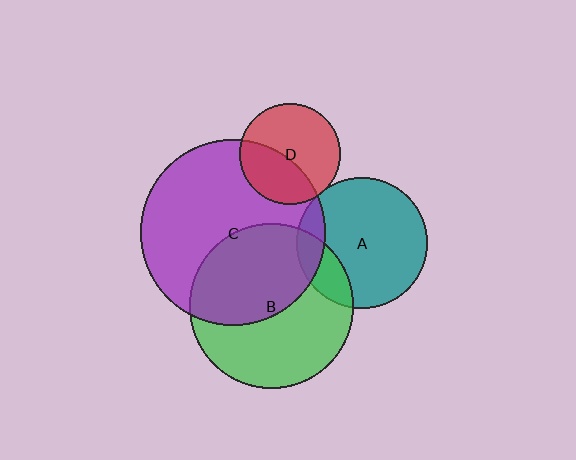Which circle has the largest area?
Circle C (purple).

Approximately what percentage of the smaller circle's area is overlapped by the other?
Approximately 45%.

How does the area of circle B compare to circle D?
Approximately 2.6 times.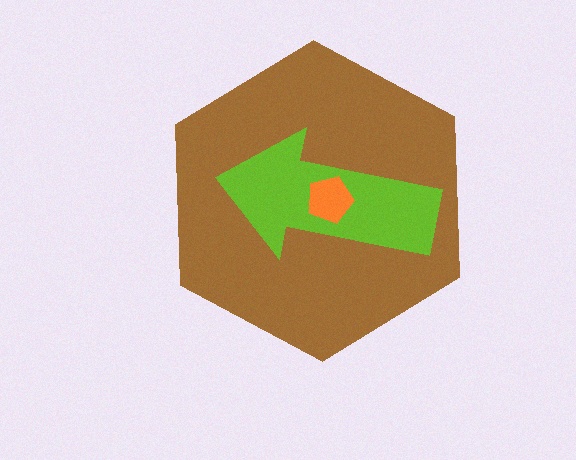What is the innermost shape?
The orange pentagon.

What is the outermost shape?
The brown hexagon.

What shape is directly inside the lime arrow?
The orange pentagon.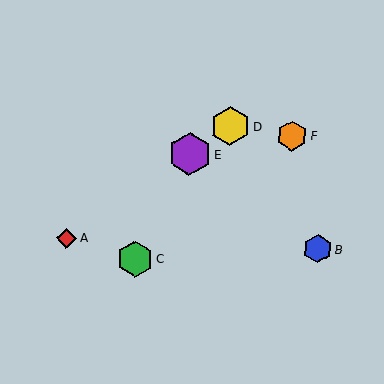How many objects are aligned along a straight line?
3 objects (A, D, E) are aligned along a straight line.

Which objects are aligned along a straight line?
Objects A, D, E are aligned along a straight line.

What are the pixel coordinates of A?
Object A is at (66, 238).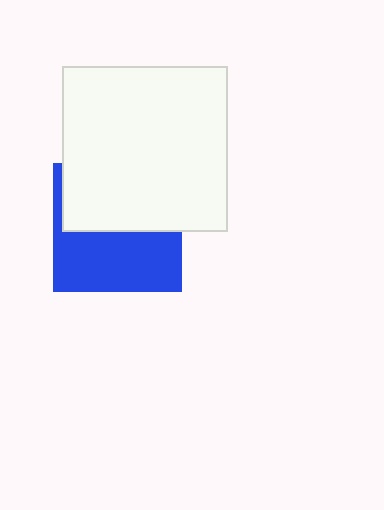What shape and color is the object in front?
The object in front is a white square.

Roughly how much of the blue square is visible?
About half of it is visible (roughly 50%).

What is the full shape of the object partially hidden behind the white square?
The partially hidden object is a blue square.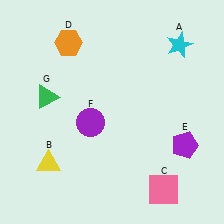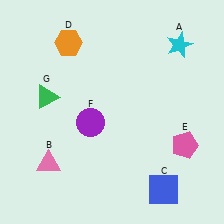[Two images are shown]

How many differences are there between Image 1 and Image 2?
There are 3 differences between the two images.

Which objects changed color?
B changed from yellow to pink. C changed from pink to blue. E changed from purple to pink.